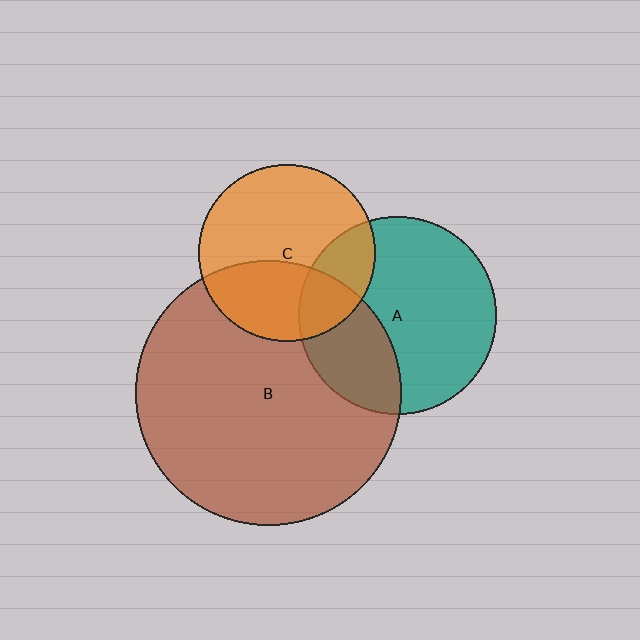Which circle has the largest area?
Circle B (brown).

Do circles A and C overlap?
Yes.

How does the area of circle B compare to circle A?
Approximately 1.8 times.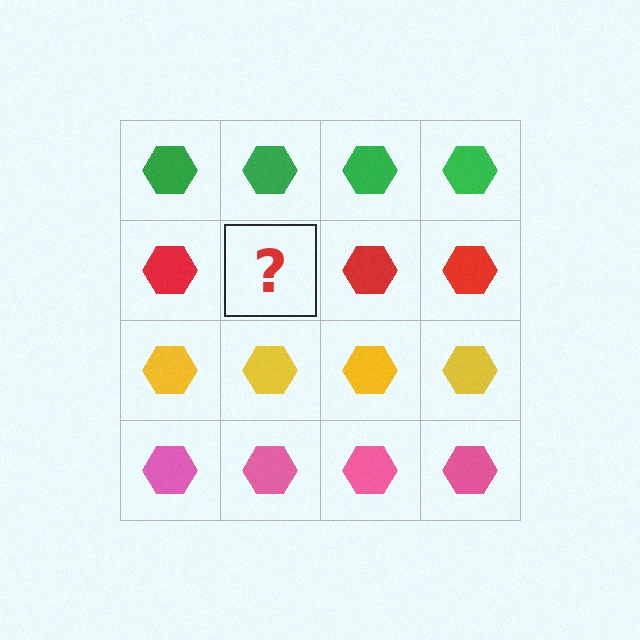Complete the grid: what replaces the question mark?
The question mark should be replaced with a red hexagon.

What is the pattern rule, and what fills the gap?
The rule is that each row has a consistent color. The gap should be filled with a red hexagon.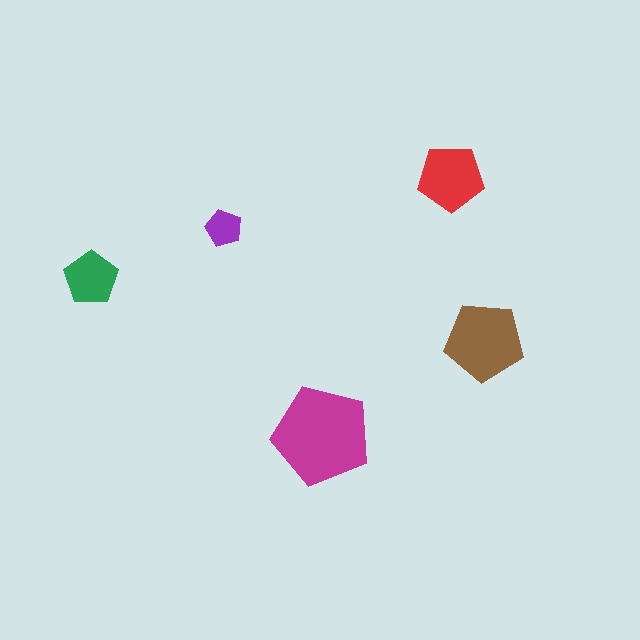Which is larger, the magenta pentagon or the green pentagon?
The magenta one.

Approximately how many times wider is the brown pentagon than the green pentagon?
About 1.5 times wider.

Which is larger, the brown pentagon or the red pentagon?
The brown one.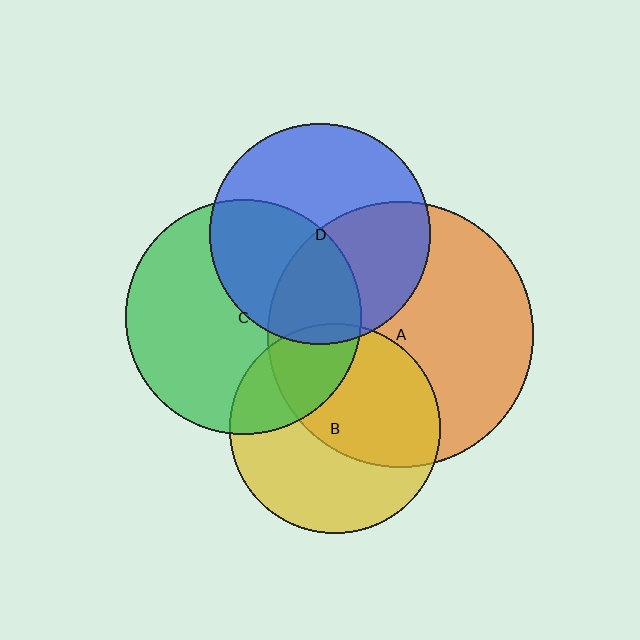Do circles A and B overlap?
Yes.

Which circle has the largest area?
Circle A (orange).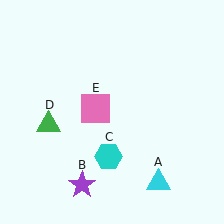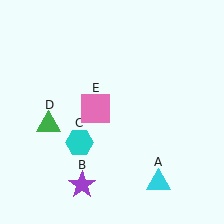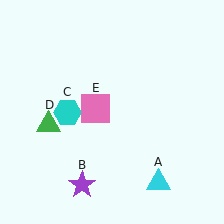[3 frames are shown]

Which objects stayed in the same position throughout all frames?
Cyan triangle (object A) and purple star (object B) and green triangle (object D) and pink square (object E) remained stationary.